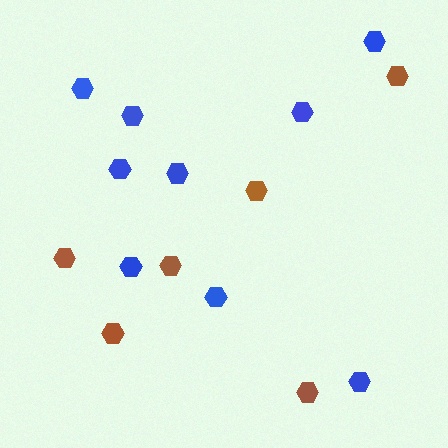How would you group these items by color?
There are 2 groups: one group of brown hexagons (6) and one group of blue hexagons (9).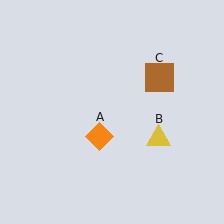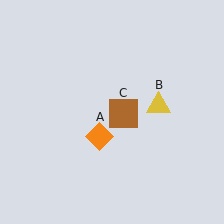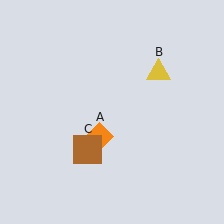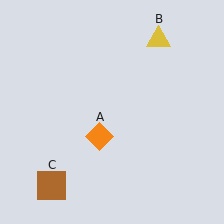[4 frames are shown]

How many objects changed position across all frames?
2 objects changed position: yellow triangle (object B), brown square (object C).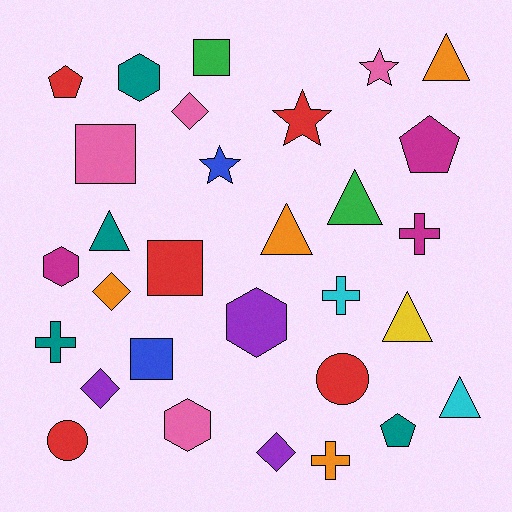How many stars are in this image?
There are 3 stars.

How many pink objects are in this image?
There are 4 pink objects.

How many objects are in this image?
There are 30 objects.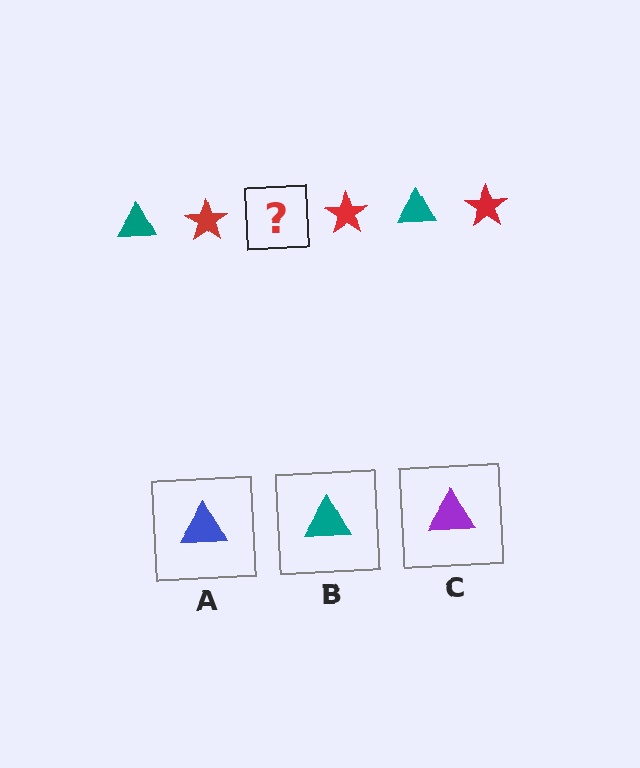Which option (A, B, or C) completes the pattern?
B.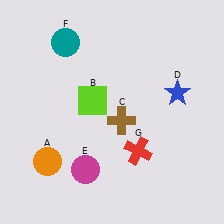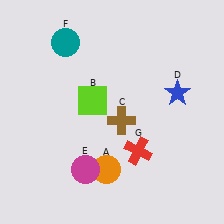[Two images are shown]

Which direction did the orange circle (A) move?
The orange circle (A) moved right.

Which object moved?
The orange circle (A) moved right.